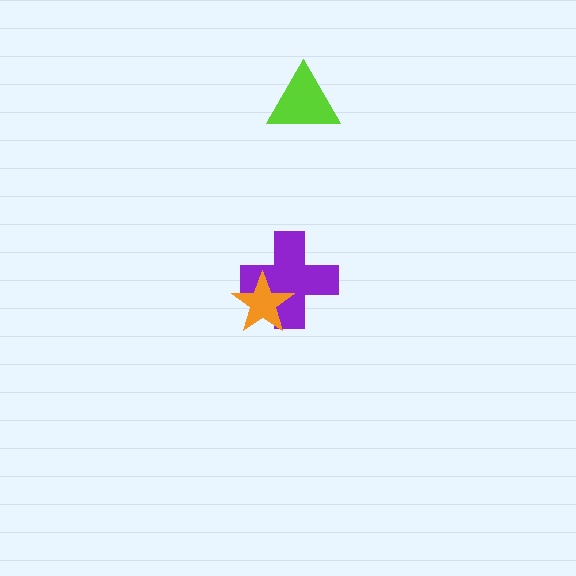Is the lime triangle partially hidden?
No, no other shape covers it.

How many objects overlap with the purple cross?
1 object overlaps with the purple cross.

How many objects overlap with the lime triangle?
0 objects overlap with the lime triangle.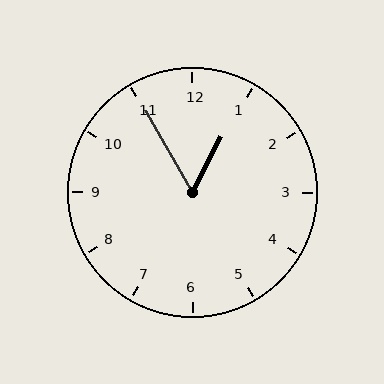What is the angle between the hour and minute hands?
Approximately 58 degrees.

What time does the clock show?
12:55.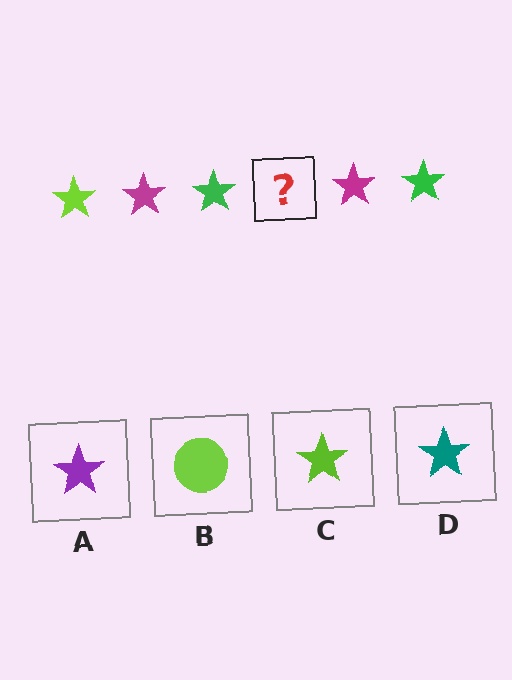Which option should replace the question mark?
Option C.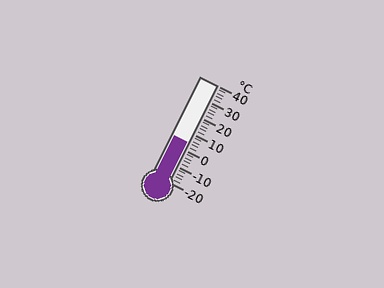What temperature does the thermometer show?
The thermometer shows approximately 4°C.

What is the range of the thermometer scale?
The thermometer scale ranges from -20°C to 40°C.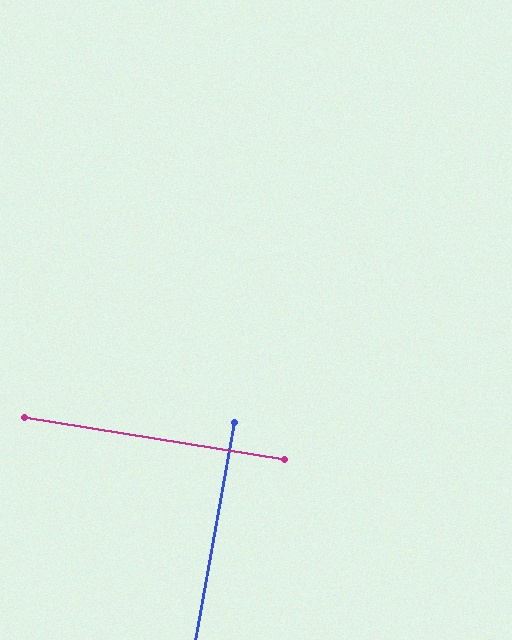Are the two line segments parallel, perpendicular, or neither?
Perpendicular — they meet at approximately 89°.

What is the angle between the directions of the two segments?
Approximately 89 degrees.